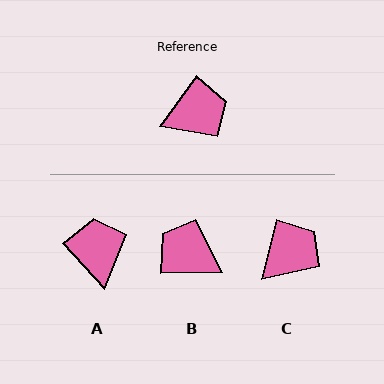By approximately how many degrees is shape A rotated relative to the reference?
Approximately 79 degrees counter-clockwise.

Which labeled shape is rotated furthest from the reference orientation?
B, about 127 degrees away.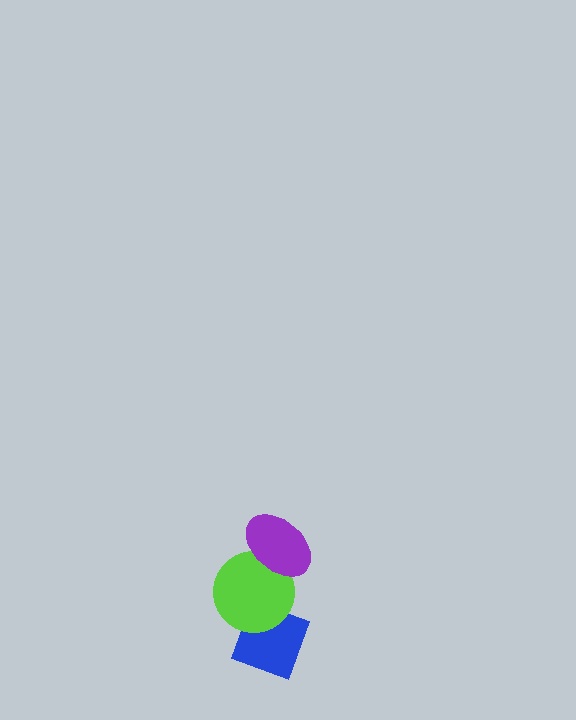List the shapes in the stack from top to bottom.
From top to bottom: the purple ellipse, the lime circle, the blue diamond.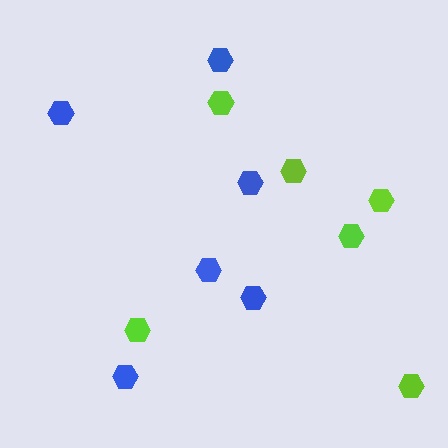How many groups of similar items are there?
There are 2 groups: one group of lime hexagons (6) and one group of blue hexagons (6).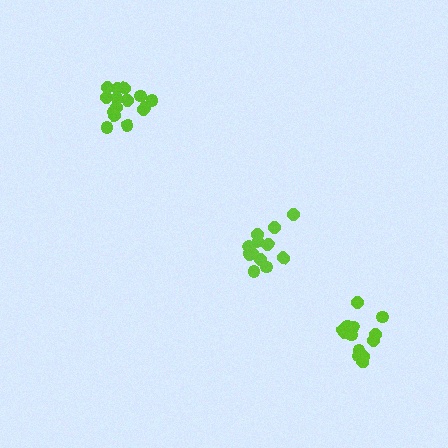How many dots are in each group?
Group 1: 12 dots, Group 2: 14 dots, Group 3: 15 dots (41 total).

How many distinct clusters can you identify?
There are 3 distinct clusters.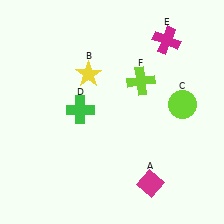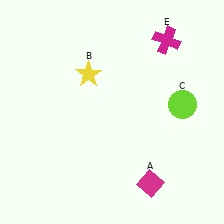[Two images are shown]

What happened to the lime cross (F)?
The lime cross (F) was removed in Image 2. It was in the top-right area of Image 1.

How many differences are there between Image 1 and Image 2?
There are 2 differences between the two images.